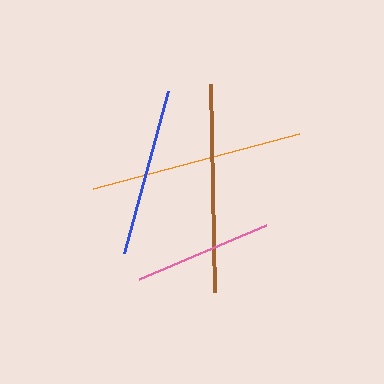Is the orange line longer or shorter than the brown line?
The orange line is longer than the brown line.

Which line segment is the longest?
The orange line is the longest at approximately 214 pixels.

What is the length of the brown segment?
The brown segment is approximately 209 pixels long.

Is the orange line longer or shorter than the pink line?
The orange line is longer than the pink line.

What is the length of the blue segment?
The blue segment is approximately 167 pixels long.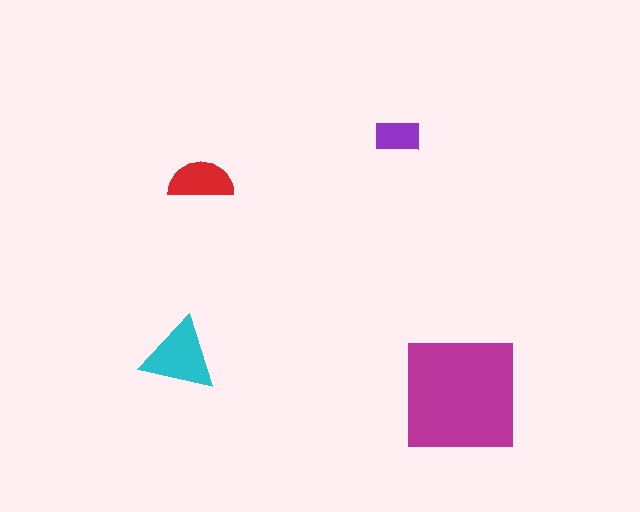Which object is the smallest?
The purple rectangle.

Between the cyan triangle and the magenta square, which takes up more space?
The magenta square.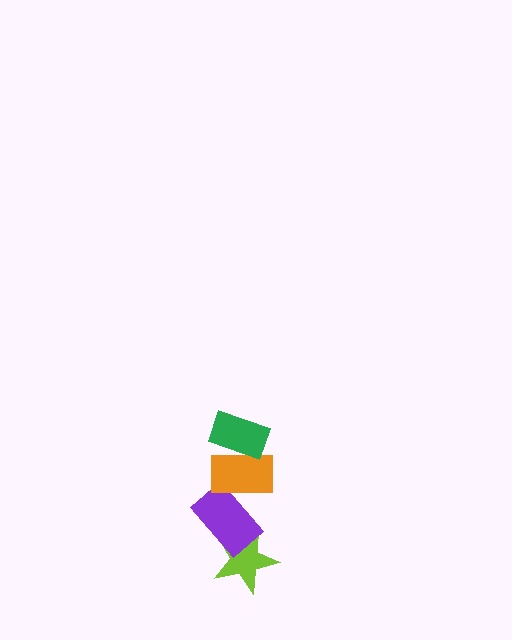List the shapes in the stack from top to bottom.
From top to bottom: the green rectangle, the orange rectangle, the purple rectangle, the lime star.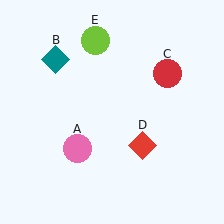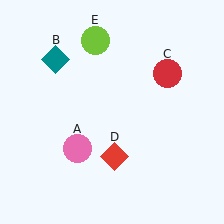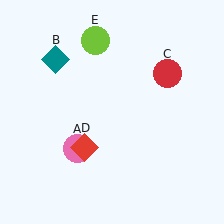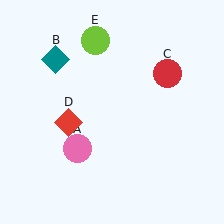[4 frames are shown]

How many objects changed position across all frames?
1 object changed position: red diamond (object D).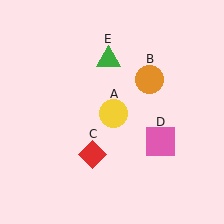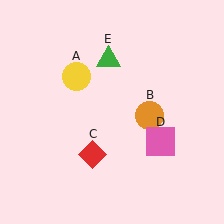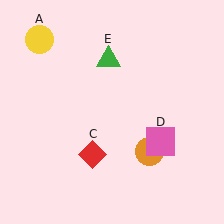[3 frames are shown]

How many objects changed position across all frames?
2 objects changed position: yellow circle (object A), orange circle (object B).